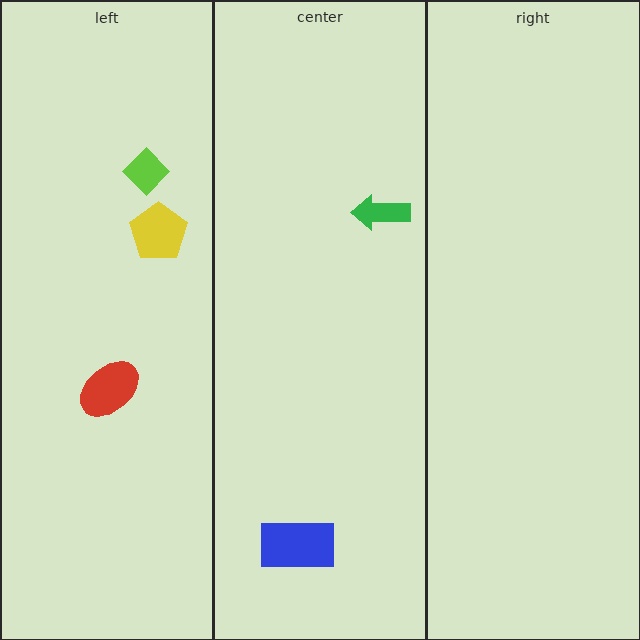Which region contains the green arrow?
The center region.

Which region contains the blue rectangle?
The center region.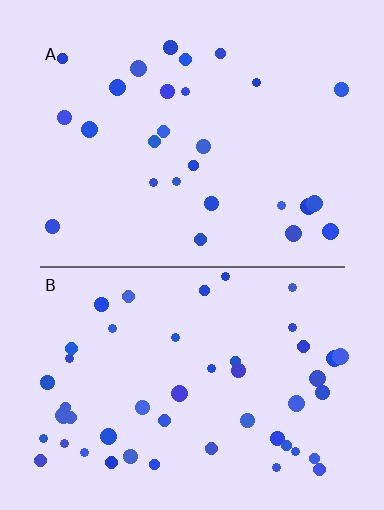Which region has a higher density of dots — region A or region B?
B (the bottom).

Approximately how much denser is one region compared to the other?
Approximately 1.8× — region B over region A.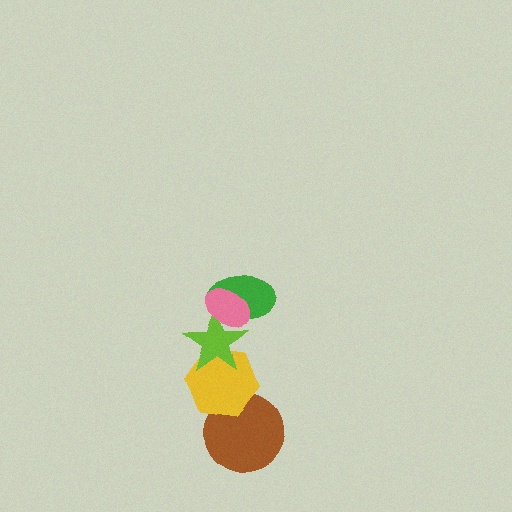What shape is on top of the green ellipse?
The pink ellipse is on top of the green ellipse.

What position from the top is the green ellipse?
The green ellipse is 2nd from the top.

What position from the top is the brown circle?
The brown circle is 5th from the top.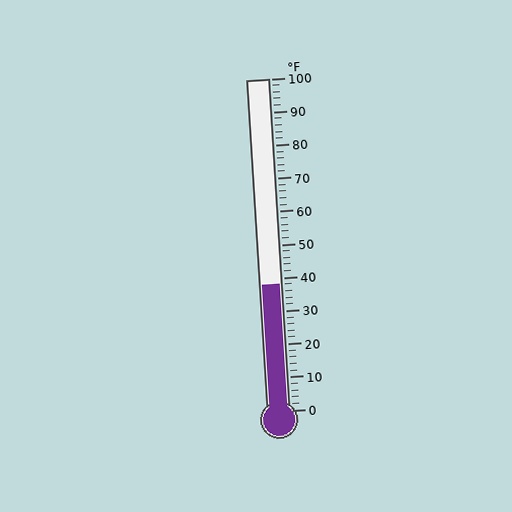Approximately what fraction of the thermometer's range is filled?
The thermometer is filled to approximately 40% of its range.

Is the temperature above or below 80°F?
The temperature is below 80°F.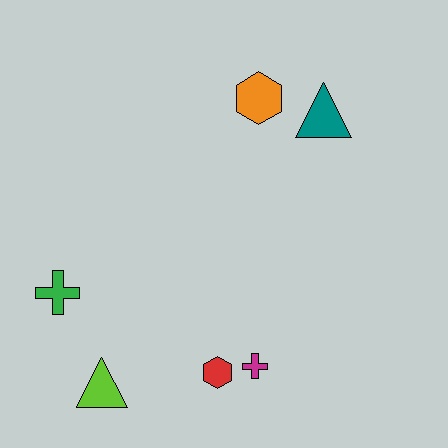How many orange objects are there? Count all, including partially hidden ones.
There is 1 orange object.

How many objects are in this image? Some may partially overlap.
There are 6 objects.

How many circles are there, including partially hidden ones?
There are no circles.